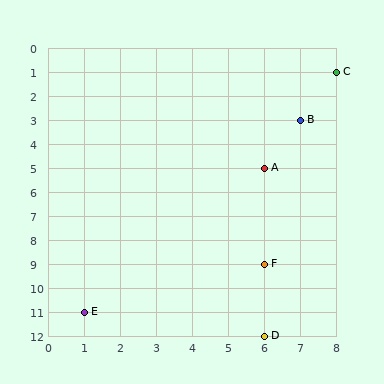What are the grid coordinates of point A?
Point A is at grid coordinates (6, 5).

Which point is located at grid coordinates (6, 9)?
Point F is at (6, 9).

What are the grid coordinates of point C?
Point C is at grid coordinates (8, 1).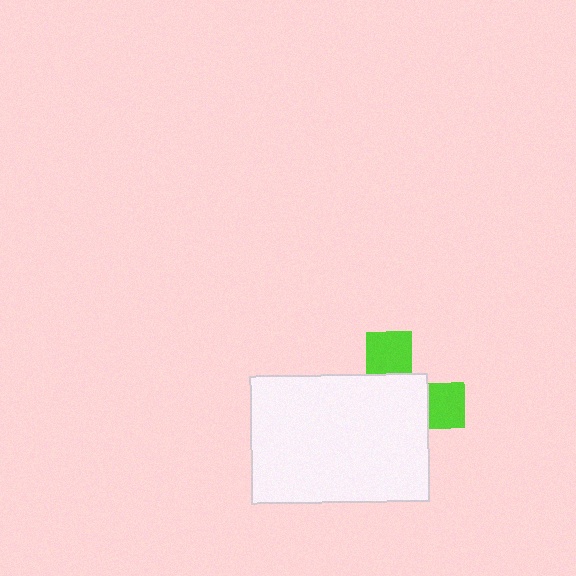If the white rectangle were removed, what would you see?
You would see the complete lime cross.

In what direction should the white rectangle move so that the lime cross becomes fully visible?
The white rectangle should move toward the lower-left. That is the shortest direction to clear the overlap and leave the lime cross fully visible.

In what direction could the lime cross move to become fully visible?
The lime cross could move toward the upper-right. That would shift it out from behind the white rectangle entirely.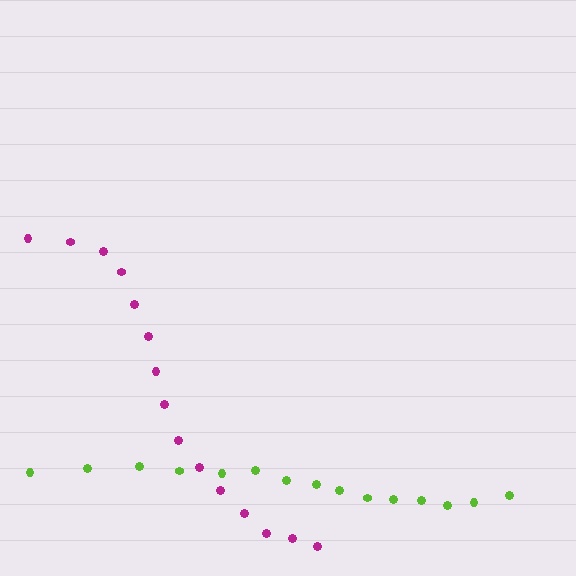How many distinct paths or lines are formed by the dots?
There are 2 distinct paths.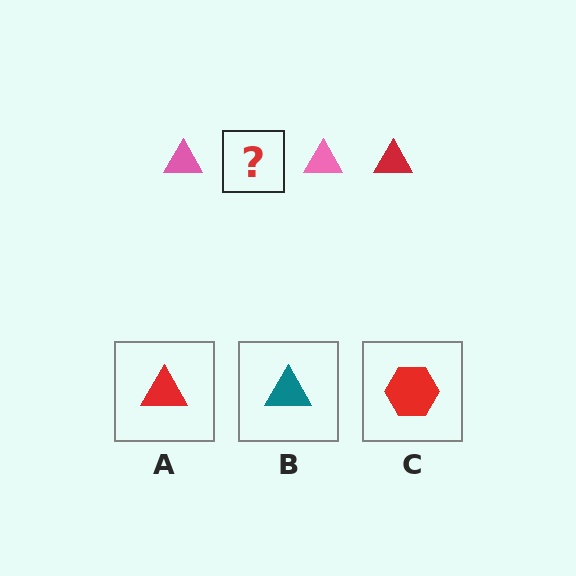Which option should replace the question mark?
Option A.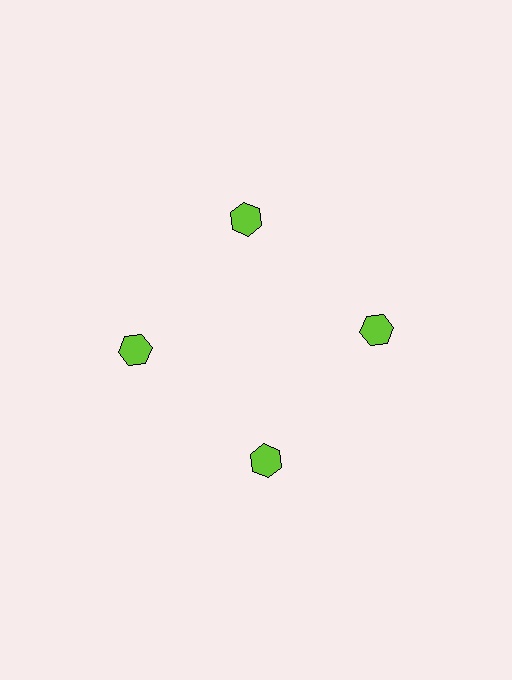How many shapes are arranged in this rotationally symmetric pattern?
There are 4 shapes, arranged in 4 groups of 1.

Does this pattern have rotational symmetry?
Yes, this pattern has 4-fold rotational symmetry. It looks the same after rotating 90 degrees around the center.